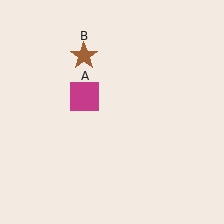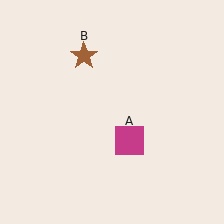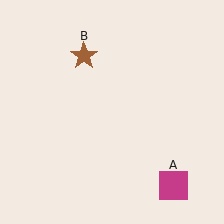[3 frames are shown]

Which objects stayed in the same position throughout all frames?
Brown star (object B) remained stationary.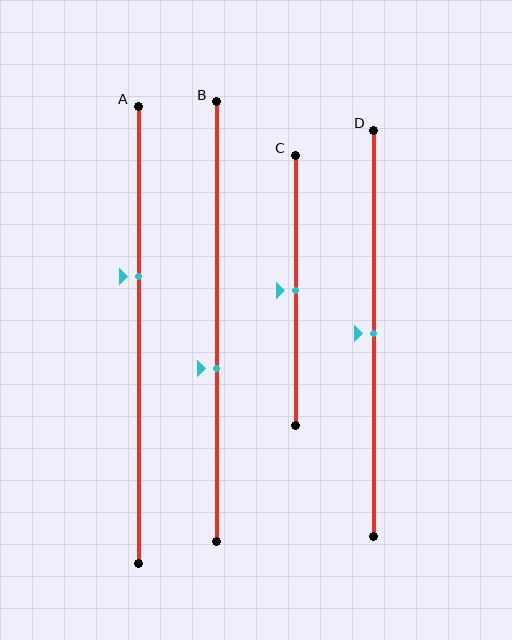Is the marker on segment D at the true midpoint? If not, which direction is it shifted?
Yes, the marker on segment D is at the true midpoint.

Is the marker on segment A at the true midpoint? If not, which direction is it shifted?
No, the marker on segment A is shifted upward by about 13% of the segment length.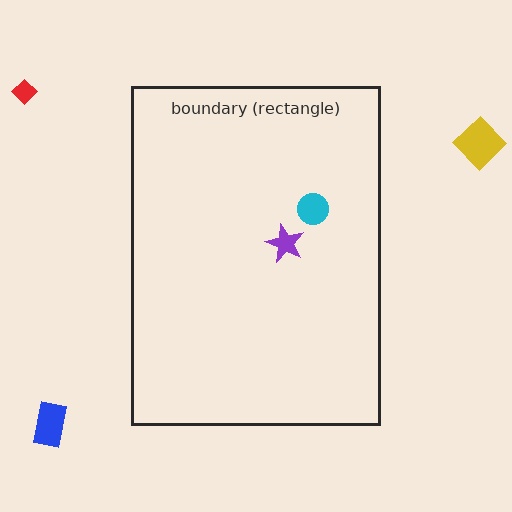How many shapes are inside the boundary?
2 inside, 3 outside.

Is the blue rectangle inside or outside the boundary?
Outside.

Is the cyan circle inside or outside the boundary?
Inside.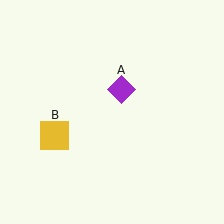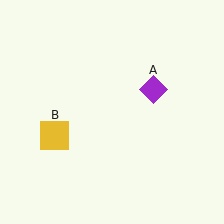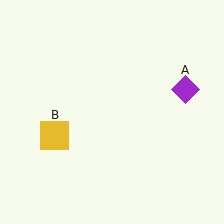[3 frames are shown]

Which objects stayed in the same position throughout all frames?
Yellow square (object B) remained stationary.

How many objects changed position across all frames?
1 object changed position: purple diamond (object A).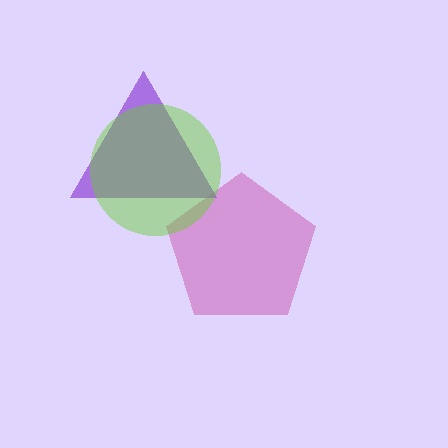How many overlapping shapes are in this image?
There are 3 overlapping shapes in the image.